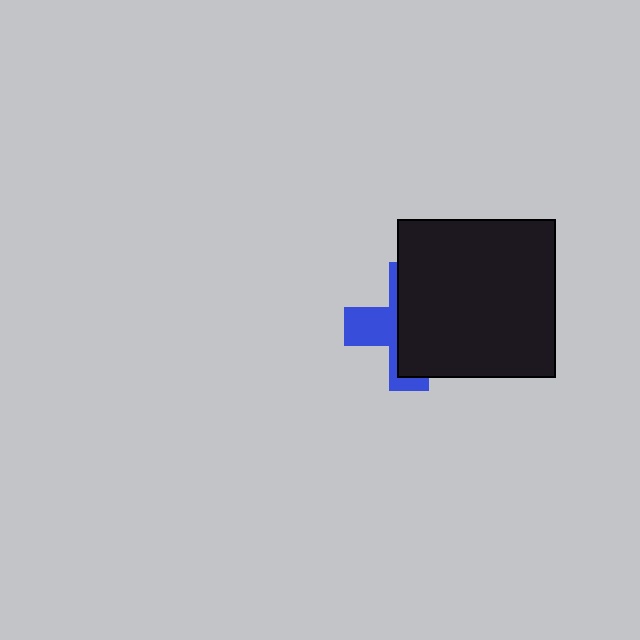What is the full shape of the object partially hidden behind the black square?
The partially hidden object is a blue cross.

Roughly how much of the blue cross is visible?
A small part of it is visible (roughly 38%).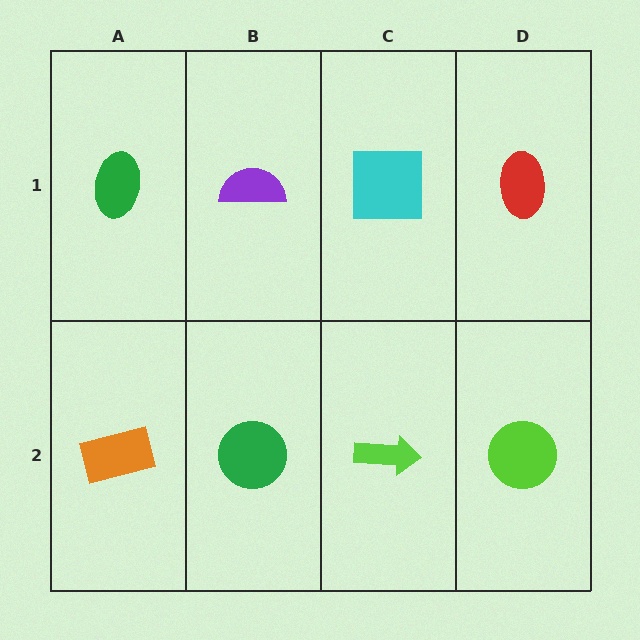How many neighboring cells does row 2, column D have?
2.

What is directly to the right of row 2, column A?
A green circle.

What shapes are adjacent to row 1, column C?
A lime arrow (row 2, column C), a purple semicircle (row 1, column B), a red ellipse (row 1, column D).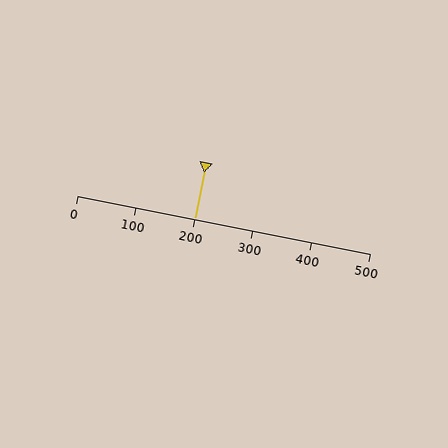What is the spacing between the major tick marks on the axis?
The major ticks are spaced 100 apart.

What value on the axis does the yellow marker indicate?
The marker indicates approximately 200.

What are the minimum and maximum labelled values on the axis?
The axis runs from 0 to 500.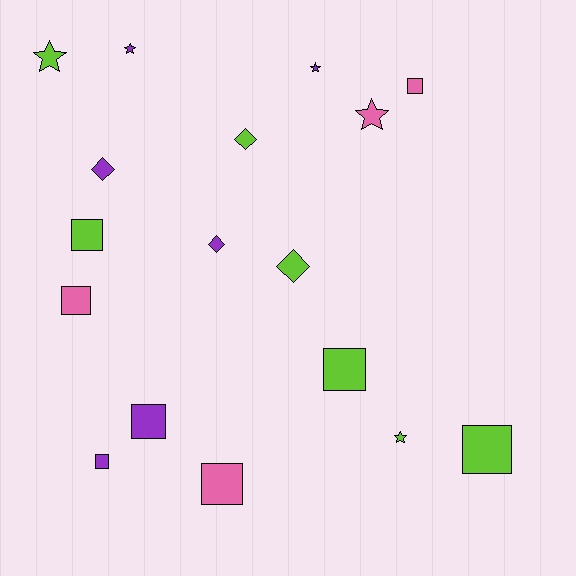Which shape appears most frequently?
Square, with 8 objects.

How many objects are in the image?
There are 17 objects.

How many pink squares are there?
There are 3 pink squares.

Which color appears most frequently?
Lime, with 7 objects.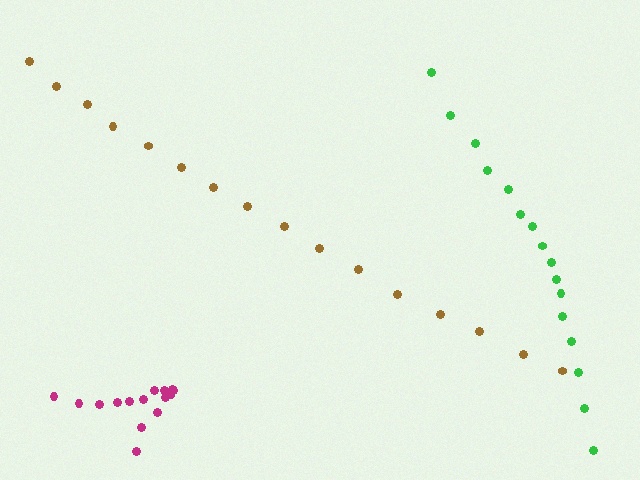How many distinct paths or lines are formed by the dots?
There are 3 distinct paths.